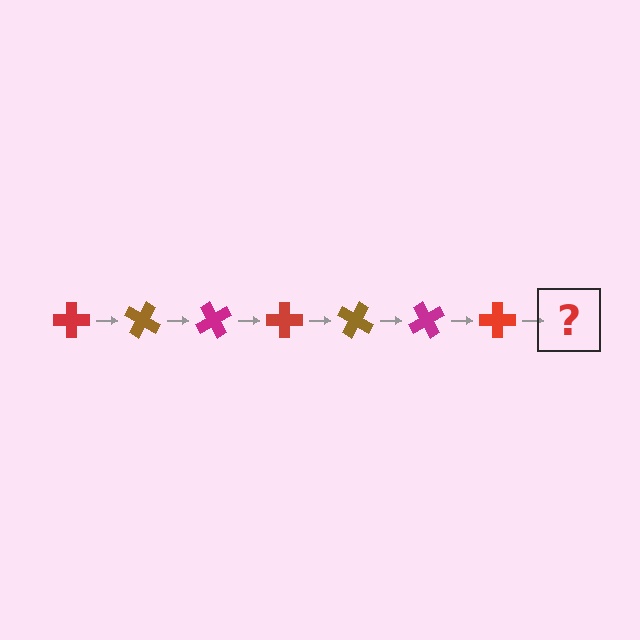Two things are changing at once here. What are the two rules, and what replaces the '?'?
The two rules are that it rotates 30 degrees each step and the color cycles through red, brown, and magenta. The '?' should be a brown cross, rotated 210 degrees from the start.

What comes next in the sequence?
The next element should be a brown cross, rotated 210 degrees from the start.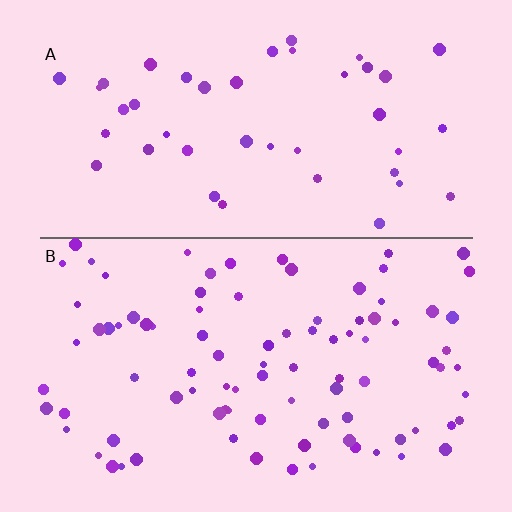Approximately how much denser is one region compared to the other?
Approximately 2.1× — region B over region A.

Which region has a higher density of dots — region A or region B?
B (the bottom).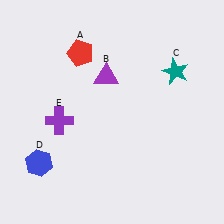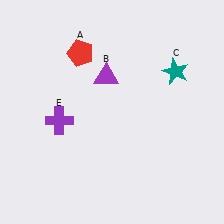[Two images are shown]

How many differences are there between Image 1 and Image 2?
There is 1 difference between the two images.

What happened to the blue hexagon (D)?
The blue hexagon (D) was removed in Image 2. It was in the bottom-left area of Image 1.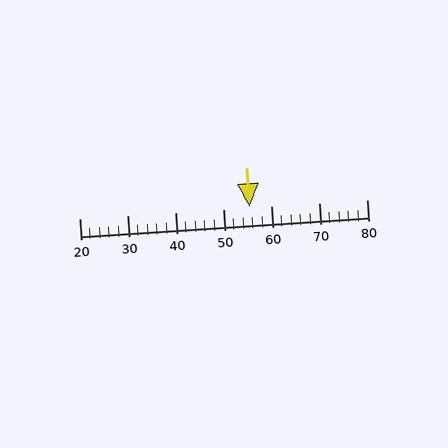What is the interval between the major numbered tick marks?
The major tick marks are spaced 10 units apart.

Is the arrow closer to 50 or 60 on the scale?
The arrow is closer to 60.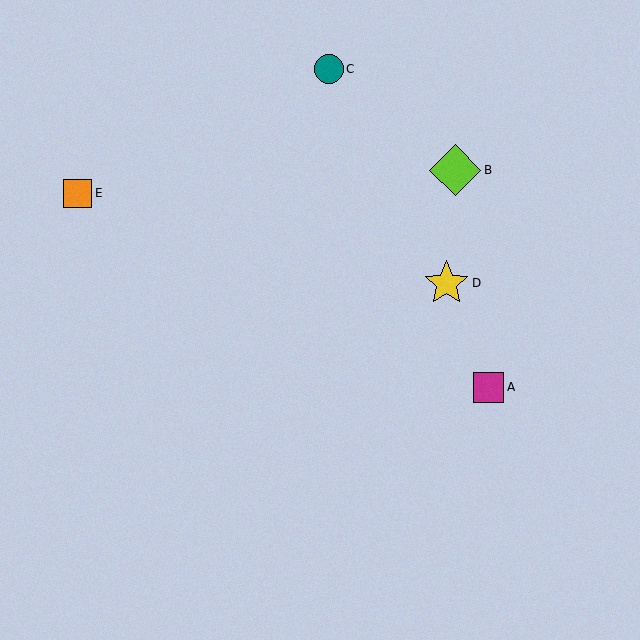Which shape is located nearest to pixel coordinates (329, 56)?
The teal circle (labeled C) at (329, 69) is nearest to that location.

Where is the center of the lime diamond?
The center of the lime diamond is at (455, 170).